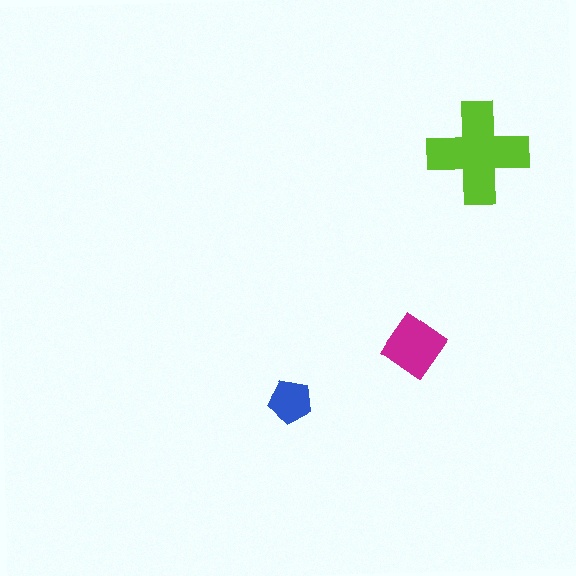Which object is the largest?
The lime cross.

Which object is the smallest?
The blue pentagon.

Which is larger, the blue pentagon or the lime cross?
The lime cross.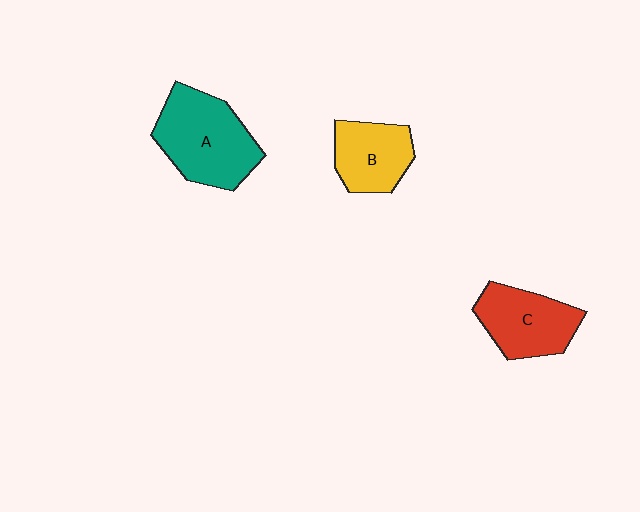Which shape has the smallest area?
Shape B (yellow).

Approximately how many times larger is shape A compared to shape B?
Approximately 1.5 times.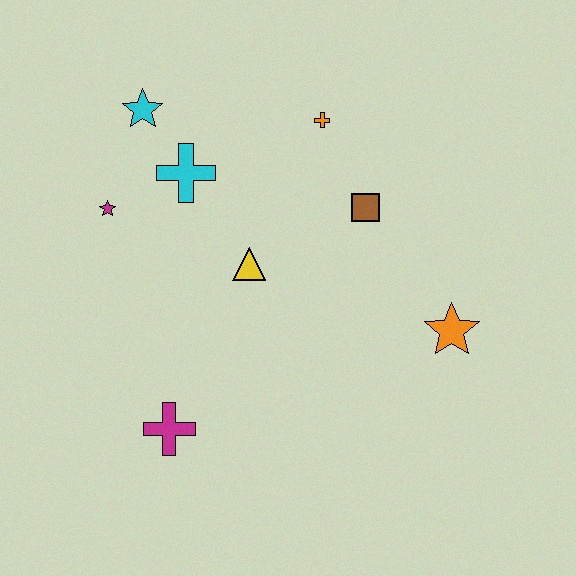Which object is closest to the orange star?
The brown square is closest to the orange star.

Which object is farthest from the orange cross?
The magenta cross is farthest from the orange cross.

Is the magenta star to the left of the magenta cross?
Yes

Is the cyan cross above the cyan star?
No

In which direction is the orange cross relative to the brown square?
The orange cross is above the brown square.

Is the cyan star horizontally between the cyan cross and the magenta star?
Yes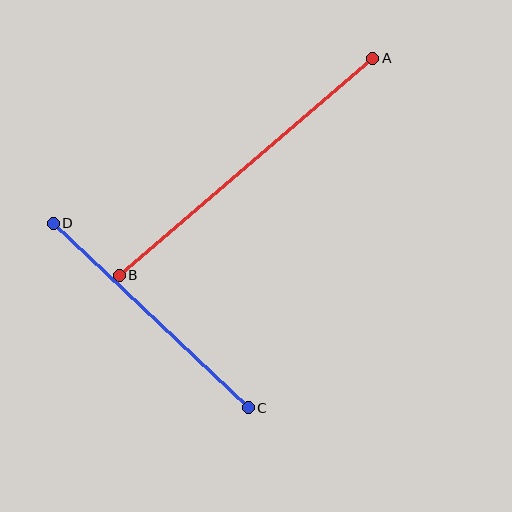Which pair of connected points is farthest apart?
Points A and B are farthest apart.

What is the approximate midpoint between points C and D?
The midpoint is at approximately (151, 316) pixels.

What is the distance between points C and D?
The distance is approximately 268 pixels.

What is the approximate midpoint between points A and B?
The midpoint is at approximately (246, 167) pixels.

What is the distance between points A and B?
The distance is approximately 333 pixels.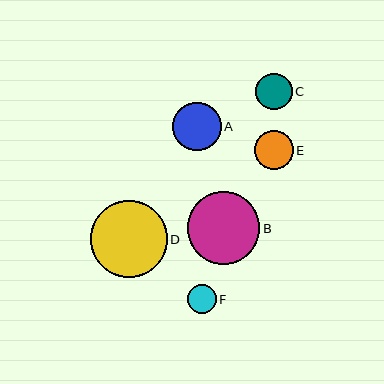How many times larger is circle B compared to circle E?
Circle B is approximately 1.9 times the size of circle E.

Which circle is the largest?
Circle D is the largest with a size of approximately 76 pixels.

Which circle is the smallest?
Circle F is the smallest with a size of approximately 29 pixels.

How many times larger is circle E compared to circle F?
Circle E is approximately 1.3 times the size of circle F.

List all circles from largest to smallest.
From largest to smallest: D, B, A, E, C, F.